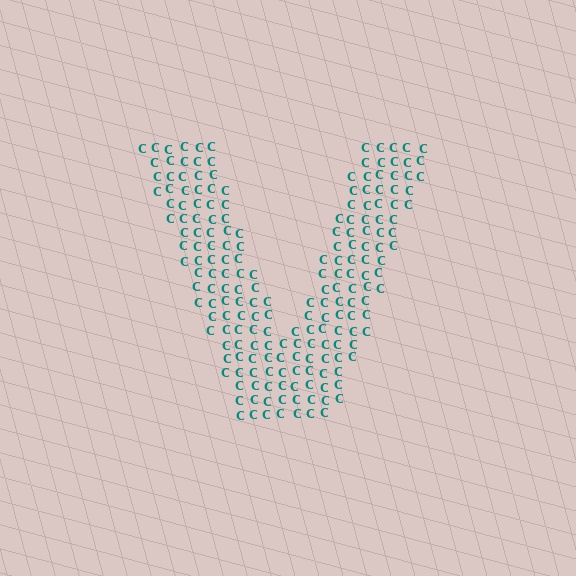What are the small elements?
The small elements are letter C's.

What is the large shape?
The large shape is the letter V.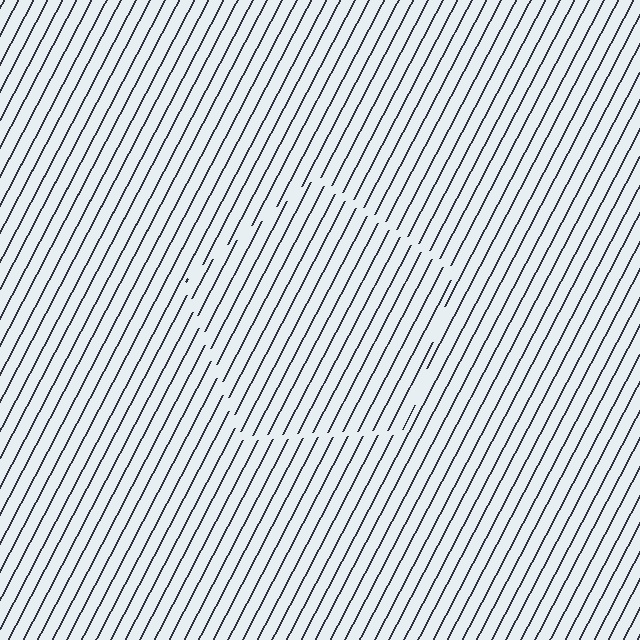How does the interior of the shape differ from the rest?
The interior of the shape contains the same grating, shifted by half a period — the contour is defined by the phase discontinuity where line-ends from the inner and outer gratings abut.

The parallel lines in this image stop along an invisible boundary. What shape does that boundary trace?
An illusory pentagon. The interior of the shape contains the same grating, shifted by half a period — the contour is defined by the phase discontinuity where line-ends from the inner and outer gratings abut.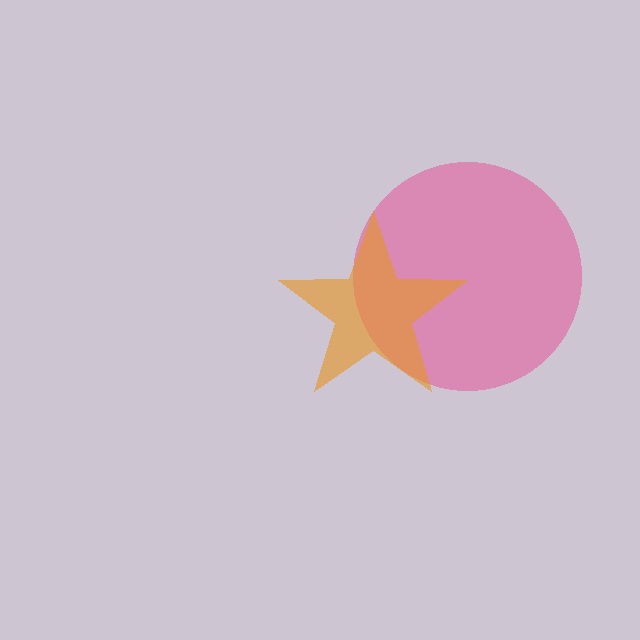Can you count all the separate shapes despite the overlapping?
Yes, there are 2 separate shapes.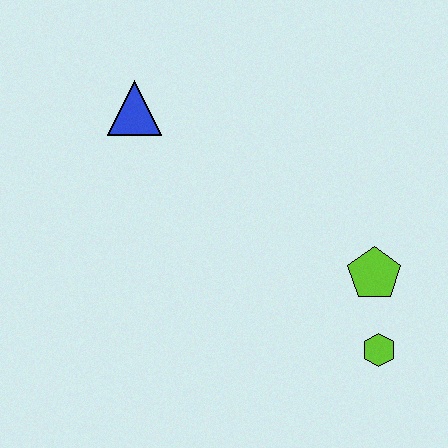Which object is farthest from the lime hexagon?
The blue triangle is farthest from the lime hexagon.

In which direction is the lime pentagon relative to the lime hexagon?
The lime pentagon is above the lime hexagon.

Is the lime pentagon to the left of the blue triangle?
No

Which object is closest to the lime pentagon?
The lime hexagon is closest to the lime pentagon.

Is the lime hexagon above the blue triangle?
No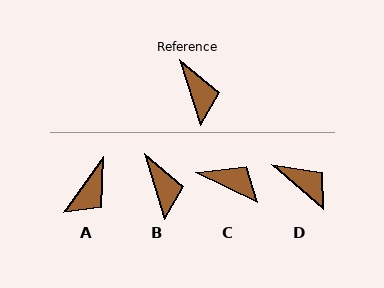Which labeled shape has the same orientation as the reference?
B.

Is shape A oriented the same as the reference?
No, it is off by about 52 degrees.